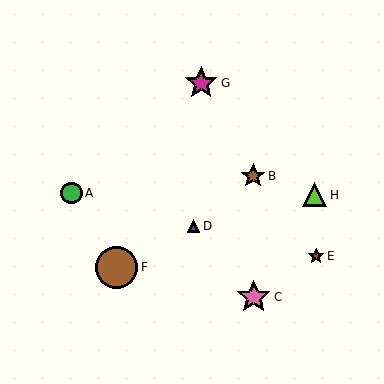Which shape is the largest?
The brown circle (labeled F) is the largest.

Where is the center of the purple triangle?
The center of the purple triangle is at (193, 226).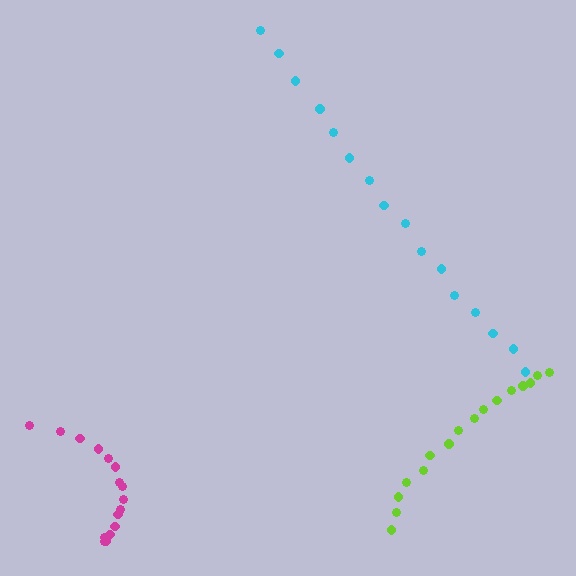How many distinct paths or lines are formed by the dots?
There are 3 distinct paths.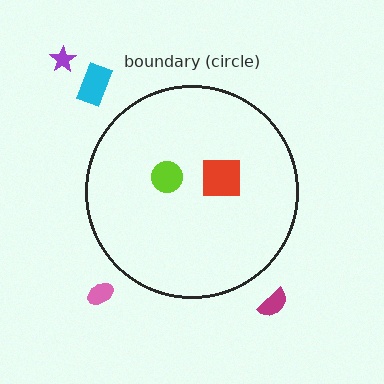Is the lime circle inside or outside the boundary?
Inside.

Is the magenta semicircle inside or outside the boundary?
Outside.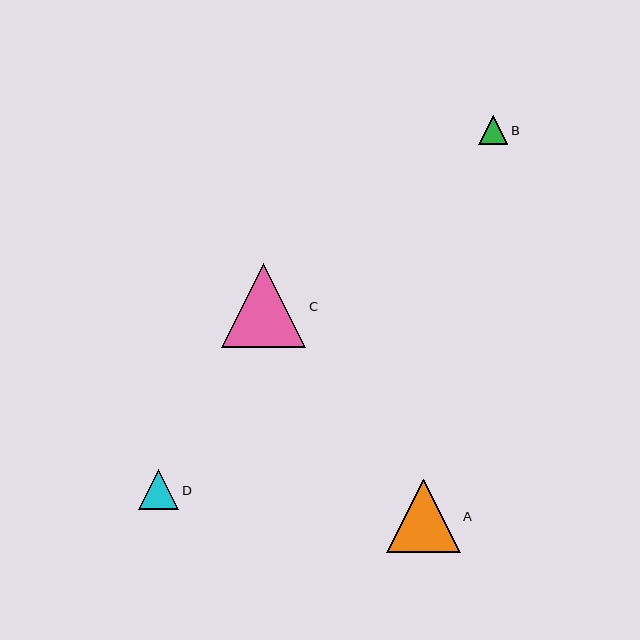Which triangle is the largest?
Triangle C is the largest with a size of approximately 84 pixels.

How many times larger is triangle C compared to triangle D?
Triangle C is approximately 2.1 times the size of triangle D.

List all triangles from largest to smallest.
From largest to smallest: C, A, D, B.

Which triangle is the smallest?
Triangle B is the smallest with a size of approximately 29 pixels.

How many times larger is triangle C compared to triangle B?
Triangle C is approximately 2.9 times the size of triangle B.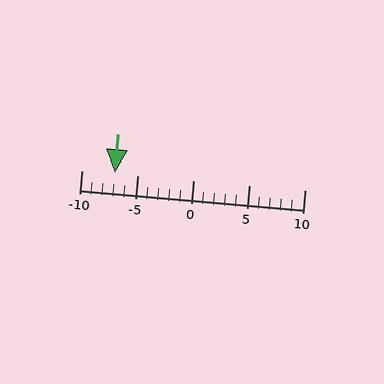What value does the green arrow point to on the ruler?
The green arrow points to approximately -7.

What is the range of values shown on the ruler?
The ruler shows values from -10 to 10.